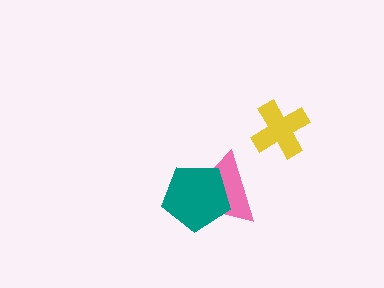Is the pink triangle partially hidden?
Yes, it is partially covered by another shape.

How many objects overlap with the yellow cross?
0 objects overlap with the yellow cross.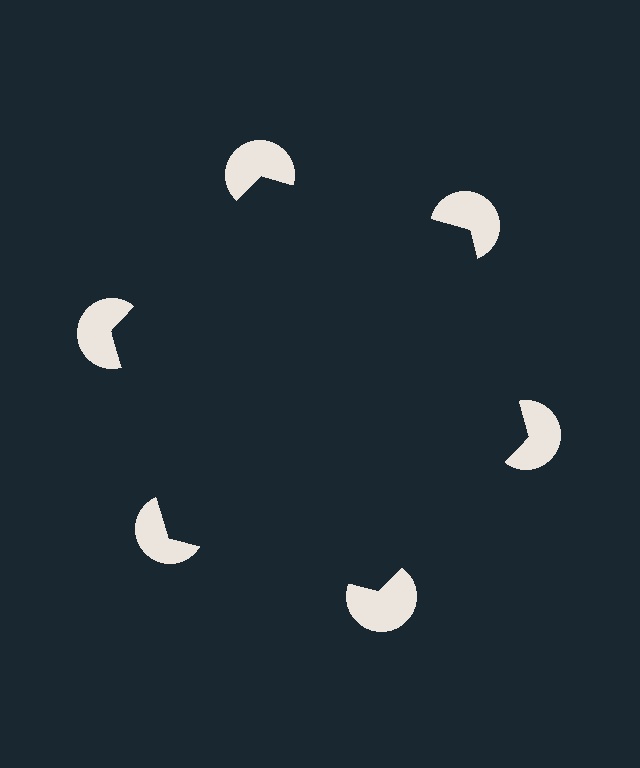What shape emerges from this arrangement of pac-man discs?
An illusory hexagon — its edges are inferred from the aligned wedge cuts in the pac-man discs, not physically drawn.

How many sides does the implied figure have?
6 sides.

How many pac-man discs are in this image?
There are 6 — one at each vertex of the illusory hexagon.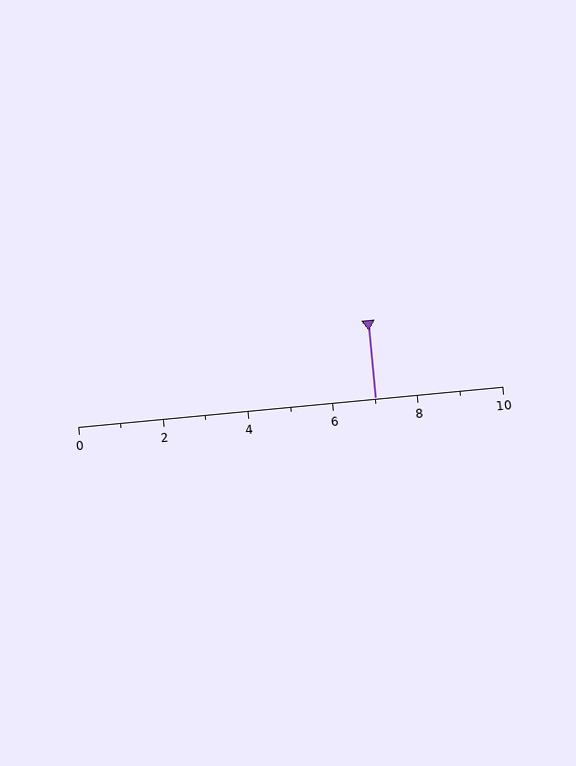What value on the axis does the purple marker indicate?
The marker indicates approximately 7.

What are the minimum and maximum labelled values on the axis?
The axis runs from 0 to 10.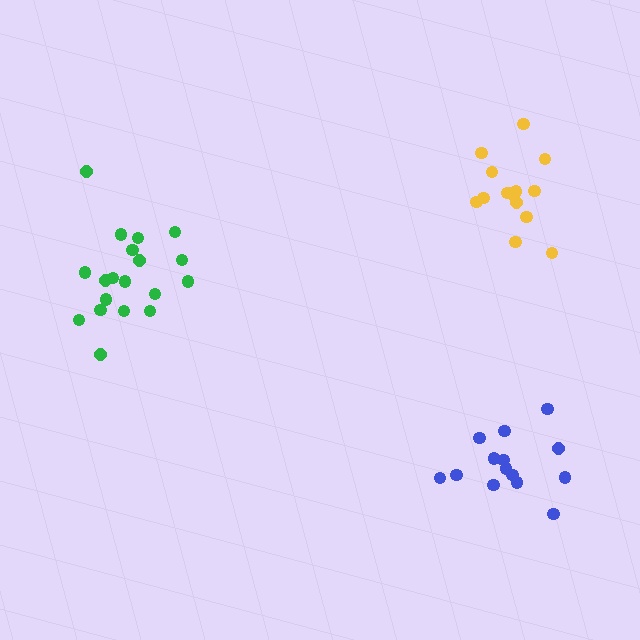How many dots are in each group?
Group 1: 19 dots, Group 2: 14 dots, Group 3: 14 dots (47 total).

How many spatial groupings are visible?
There are 3 spatial groupings.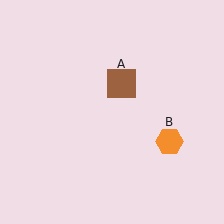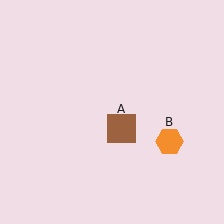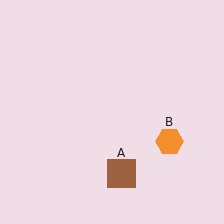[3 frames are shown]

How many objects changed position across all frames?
1 object changed position: brown square (object A).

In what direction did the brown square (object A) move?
The brown square (object A) moved down.